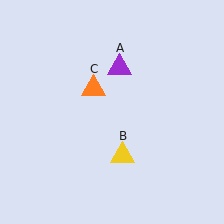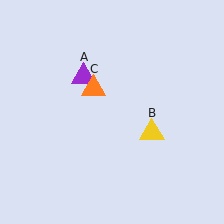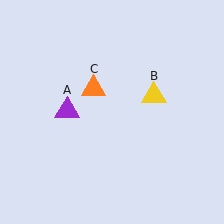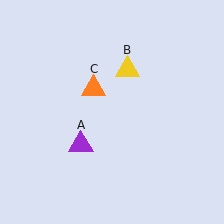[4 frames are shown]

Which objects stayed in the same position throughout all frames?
Orange triangle (object C) remained stationary.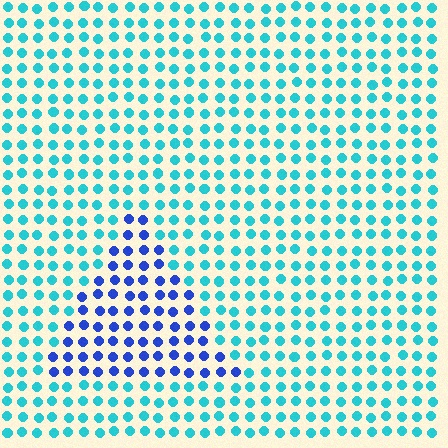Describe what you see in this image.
The image is filled with small cyan elements in a uniform arrangement. A triangle-shaped region is visible where the elements are tinted to a slightly different hue, forming a subtle color boundary.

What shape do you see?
I see a triangle.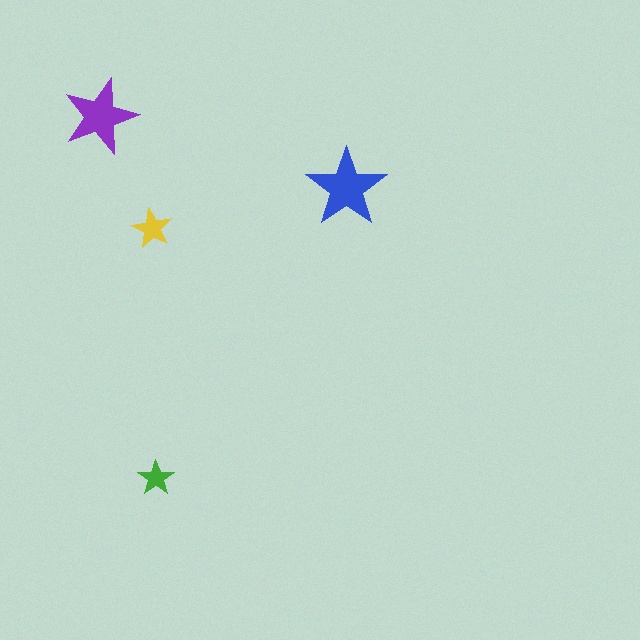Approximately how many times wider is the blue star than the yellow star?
About 2 times wider.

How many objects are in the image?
There are 4 objects in the image.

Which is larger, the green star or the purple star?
The purple one.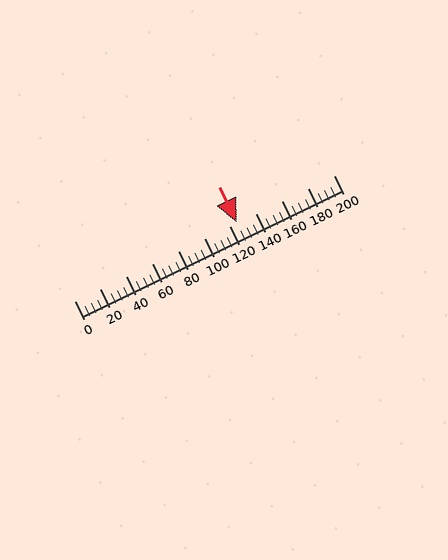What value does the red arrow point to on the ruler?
The red arrow points to approximately 126.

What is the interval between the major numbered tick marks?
The major tick marks are spaced 20 units apart.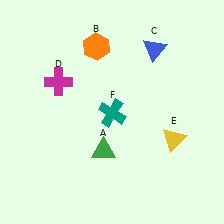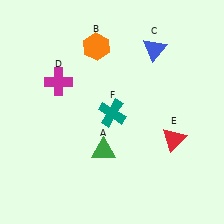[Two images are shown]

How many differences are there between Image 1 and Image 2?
There is 1 difference between the two images.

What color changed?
The triangle (E) changed from yellow in Image 1 to red in Image 2.